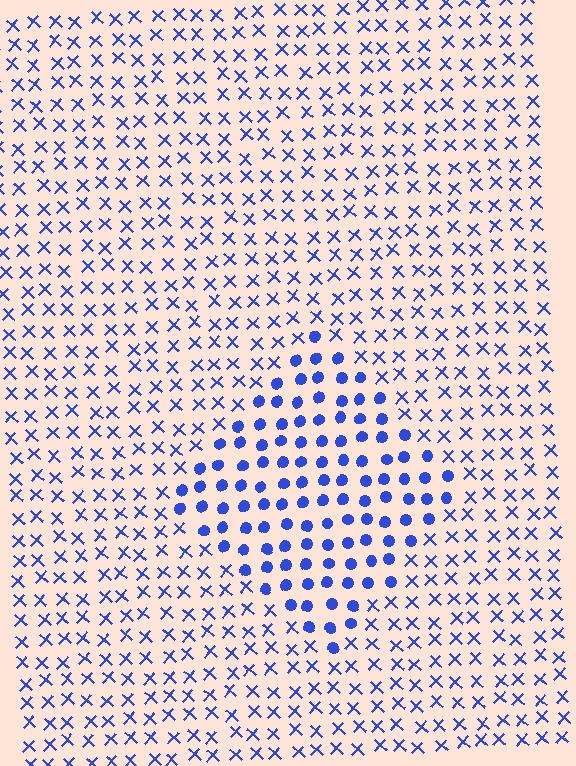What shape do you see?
I see a diamond.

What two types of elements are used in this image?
The image uses circles inside the diamond region and X marks outside it.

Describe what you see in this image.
The image is filled with small blue elements arranged in a uniform grid. A diamond-shaped region contains circles, while the surrounding area contains X marks. The boundary is defined purely by the change in element shape.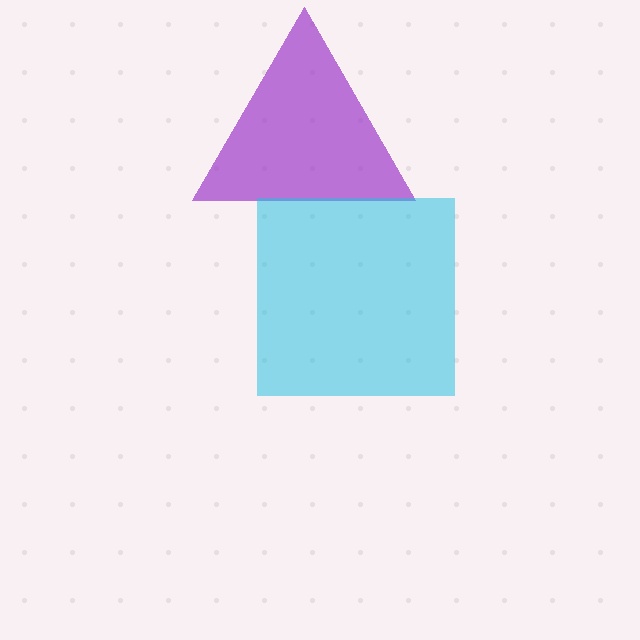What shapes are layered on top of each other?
The layered shapes are: a purple triangle, a cyan square.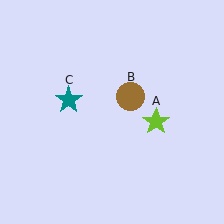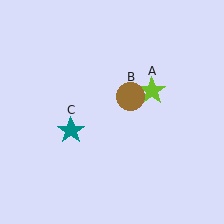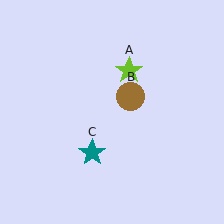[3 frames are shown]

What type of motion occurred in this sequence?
The lime star (object A), teal star (object C) rotated counterclockwise around the center of the scene.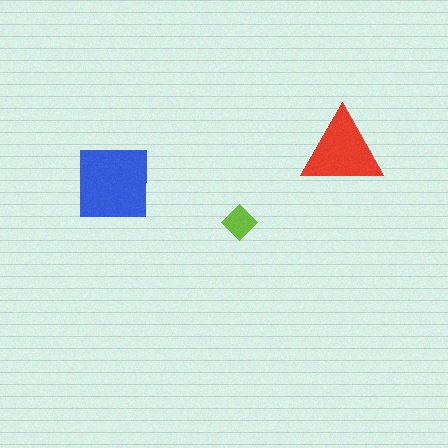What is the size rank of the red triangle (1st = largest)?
2nd.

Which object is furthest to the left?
The blue square is leftmost.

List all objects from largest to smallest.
The blue square, the red triangle, the lime diamond.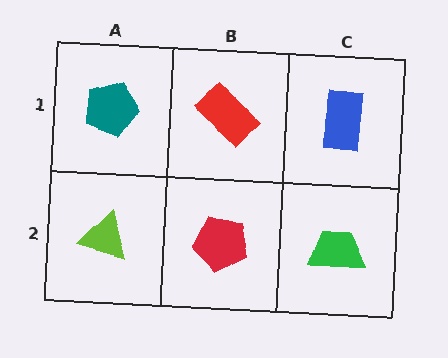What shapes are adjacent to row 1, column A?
A lime triangle (row 2, column A), a red rectangle (row 1, column B).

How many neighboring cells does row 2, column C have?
2.